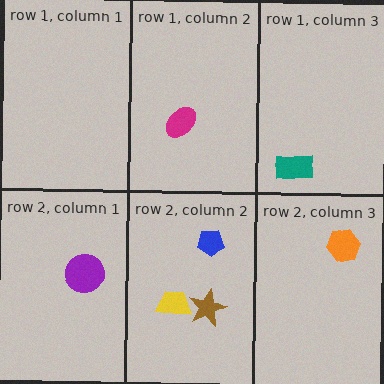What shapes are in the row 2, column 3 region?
The orange hexagon.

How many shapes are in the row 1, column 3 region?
1.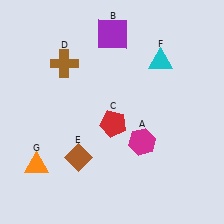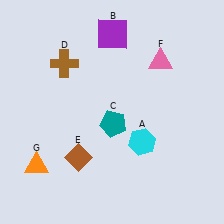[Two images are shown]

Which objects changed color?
A changed from magenta to cyan. C changed from red to teal. F changed from cyan to pink.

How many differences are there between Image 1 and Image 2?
There are 3 differences between the two images.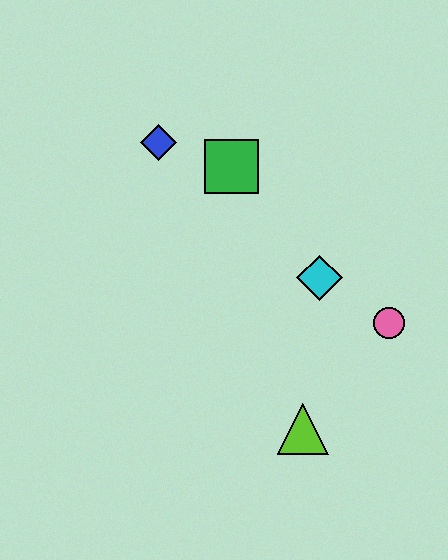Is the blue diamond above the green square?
Yes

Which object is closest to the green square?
The blue diamond is closest to the green square.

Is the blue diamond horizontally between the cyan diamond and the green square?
No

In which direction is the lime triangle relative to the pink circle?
The lime triangle is below the pink circle.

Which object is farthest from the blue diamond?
The lime triangle is farthest from the blue diamond.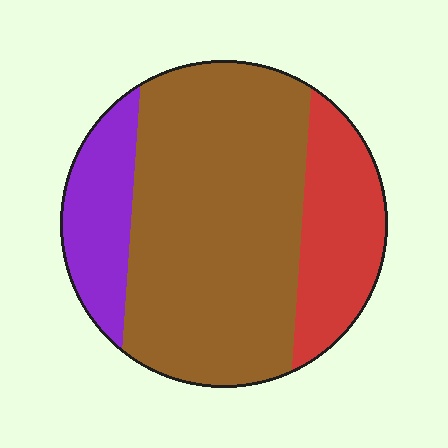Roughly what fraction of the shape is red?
Red takes up about one fifth (1/5) of the shape.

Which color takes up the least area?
Purple, at roughly 15%.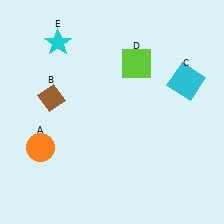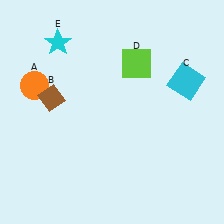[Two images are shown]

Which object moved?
The orange circle (A) moved up.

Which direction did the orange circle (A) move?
The orange circle (A) moved up.